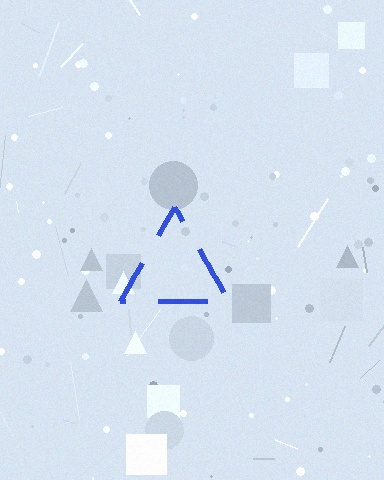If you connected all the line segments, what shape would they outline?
They would outline a triangle.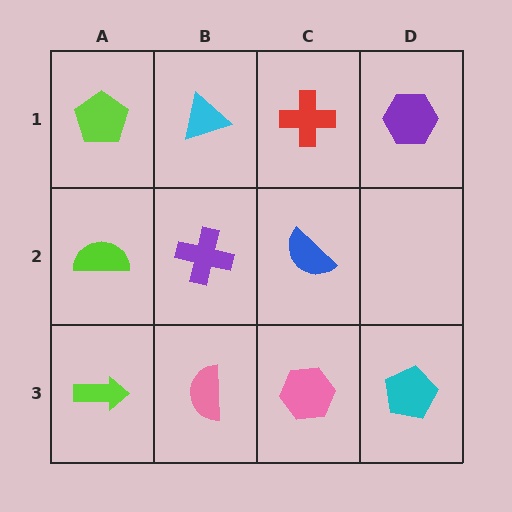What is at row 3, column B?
A pink semicircle.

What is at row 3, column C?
A pink hexagon.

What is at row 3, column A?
A lime arrow.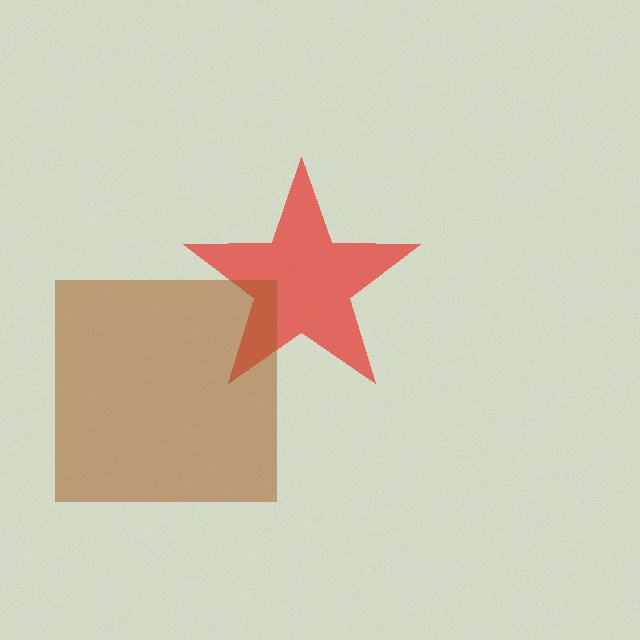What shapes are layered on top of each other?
The layered shapes are: a red star, a brown square.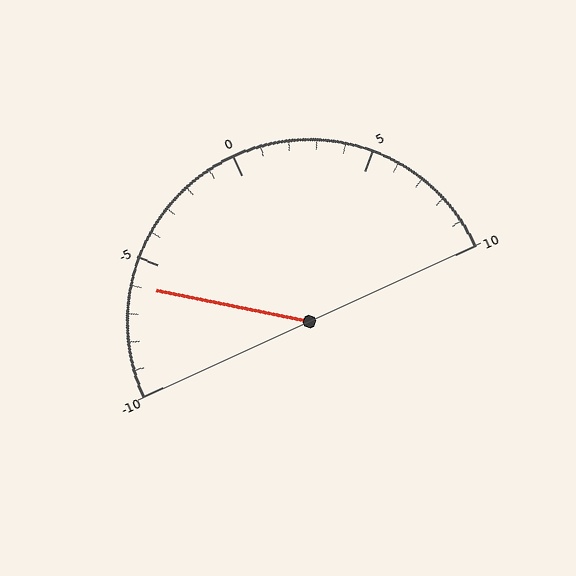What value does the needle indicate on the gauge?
The needle indicates approximately -6.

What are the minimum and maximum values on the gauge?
The gauge ranges from -10 to 10.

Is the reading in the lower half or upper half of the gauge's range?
The reading is in the lower half of the range (-10 to 10).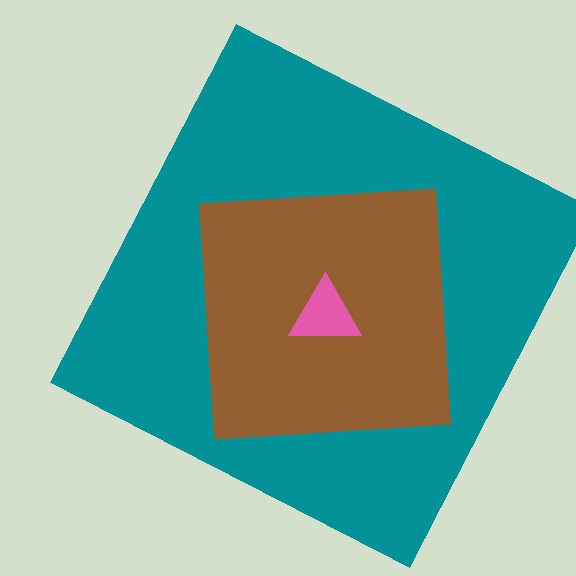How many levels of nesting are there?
3.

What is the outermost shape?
The teal square.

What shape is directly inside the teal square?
The brown square.